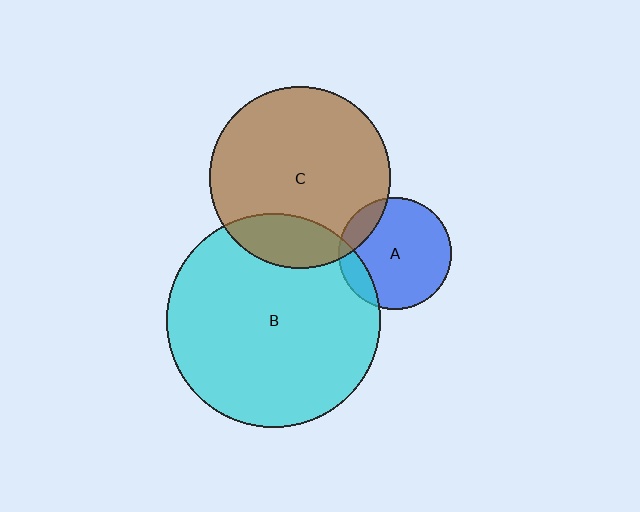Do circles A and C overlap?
Yes.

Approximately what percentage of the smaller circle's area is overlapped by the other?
Approximately 15%.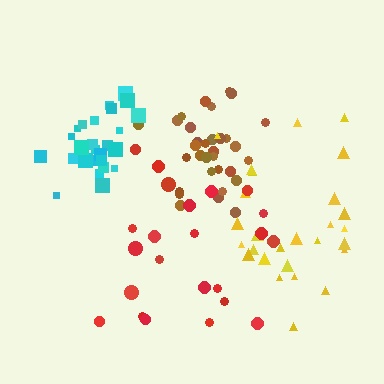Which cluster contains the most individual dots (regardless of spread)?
Brown (32).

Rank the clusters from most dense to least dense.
cyan, brown, yellow, red.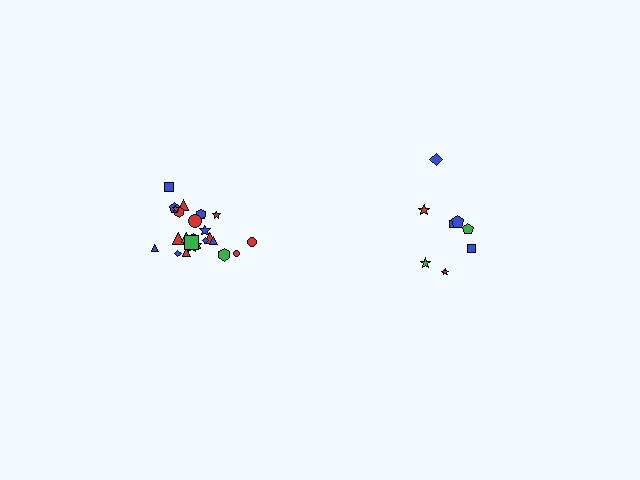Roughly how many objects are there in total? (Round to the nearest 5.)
Roughly 35 objects in total.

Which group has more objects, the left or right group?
The left group.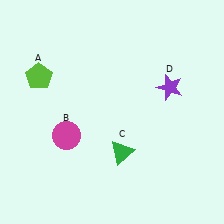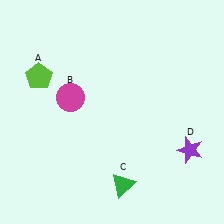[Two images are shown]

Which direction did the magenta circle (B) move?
The magenta circle (B) moved up.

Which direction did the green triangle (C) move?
The green triangle (C) moved down.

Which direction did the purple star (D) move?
The purple star (D) moved down.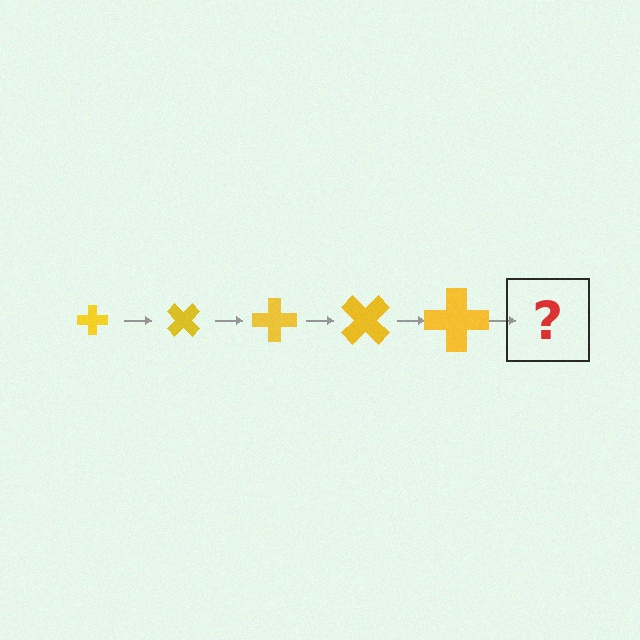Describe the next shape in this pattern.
It should be a cross, larger than the previous one and rotated 225 degrees from the start.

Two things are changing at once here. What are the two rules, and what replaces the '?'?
The two rules are that the cross grows larger each step and it rotates 45 degrees each step. The '?' should be a cross, larger than the previous one and rotated 225 degrees from the start.